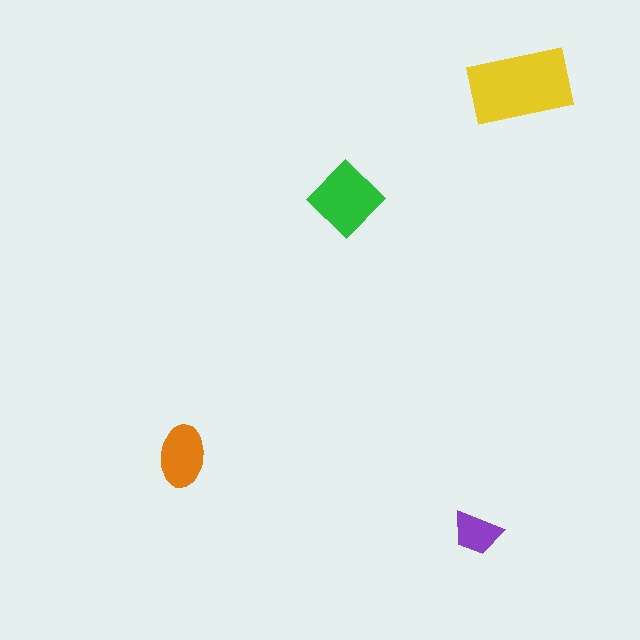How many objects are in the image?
There are 4 objects in the image.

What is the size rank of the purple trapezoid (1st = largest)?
4th.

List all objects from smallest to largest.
The purple trapezoid, the orange ellipse, the green diamond, the yellow rectangle.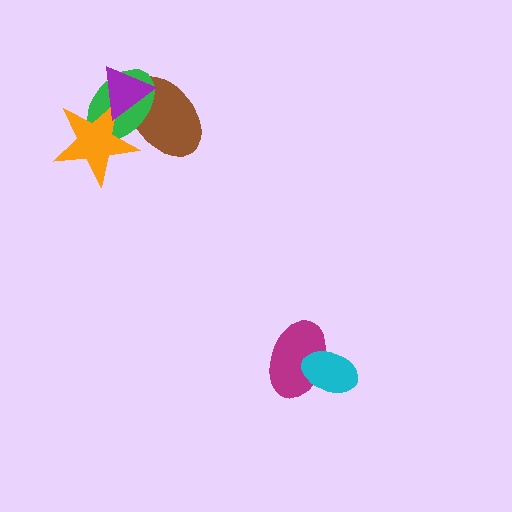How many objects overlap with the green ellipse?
3 objects overlap with the green ellipse.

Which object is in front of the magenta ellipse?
The cyan ellipse is in front of the magenta ellipse.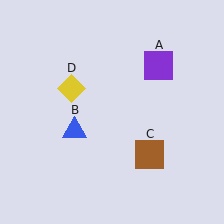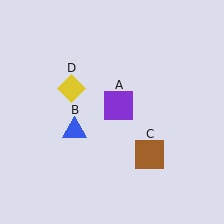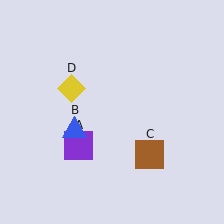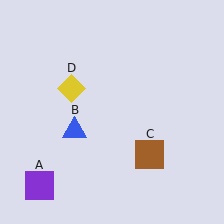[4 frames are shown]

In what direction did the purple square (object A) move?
The purple square (object A) moved down and to the left.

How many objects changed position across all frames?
1 object changed position: purple square (object A).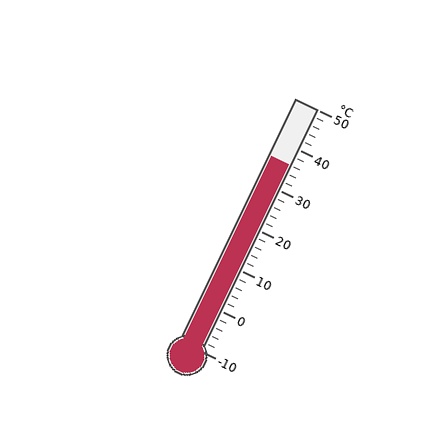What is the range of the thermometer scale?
The thermometer scale ranges from -10°C to 50°C.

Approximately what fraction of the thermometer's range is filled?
The thermometer is filled to approximately 75% of its range.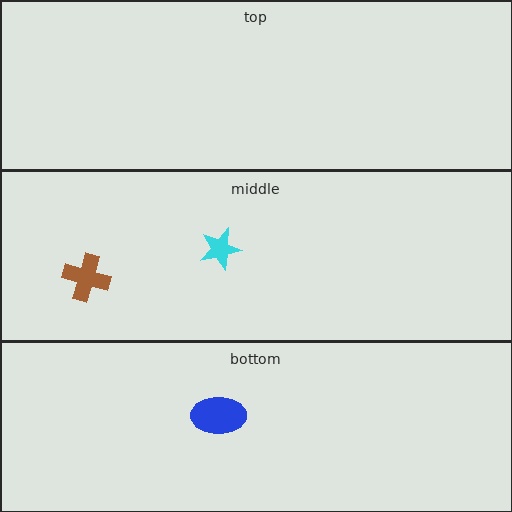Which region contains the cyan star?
The middle region.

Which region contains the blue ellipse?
The bottom region.